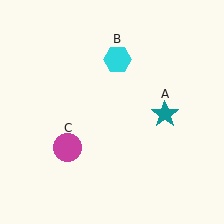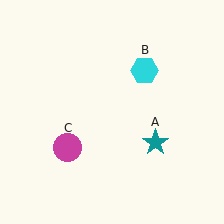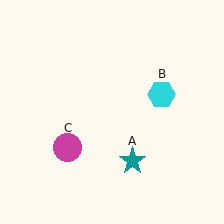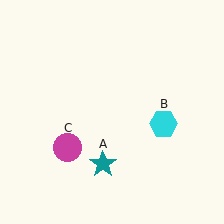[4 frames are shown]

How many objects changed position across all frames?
2 objects changed position: teal star (object A), cyan hexagon (object B).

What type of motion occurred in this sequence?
The teal star (object A), cyan hexagon (object B) rotated clockwise around the center of the scene.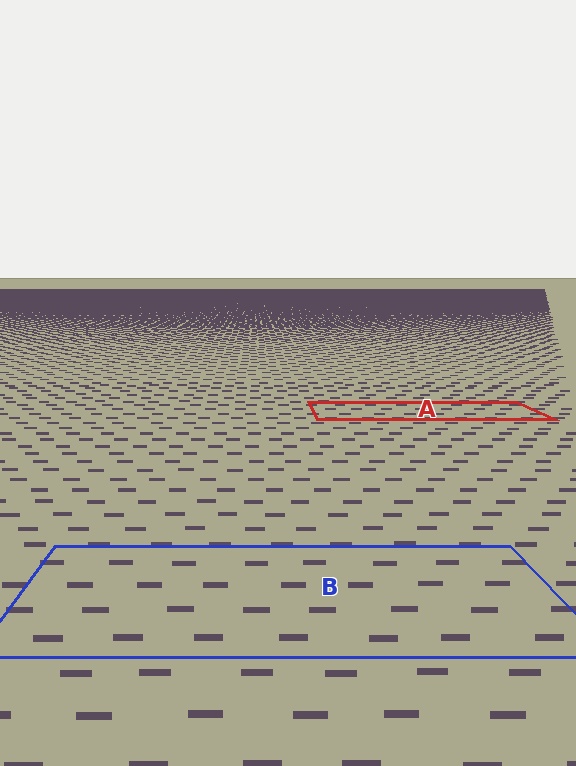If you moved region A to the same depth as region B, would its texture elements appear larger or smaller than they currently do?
They would appear larger. At a closer depth, the same texture elements are projected at a bigger on-screen size.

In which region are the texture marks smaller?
The texture marks are smaller in region A, because it is farther away.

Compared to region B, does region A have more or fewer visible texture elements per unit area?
Region A has more texture elements per unit area — they are packed more densely because it is farther away.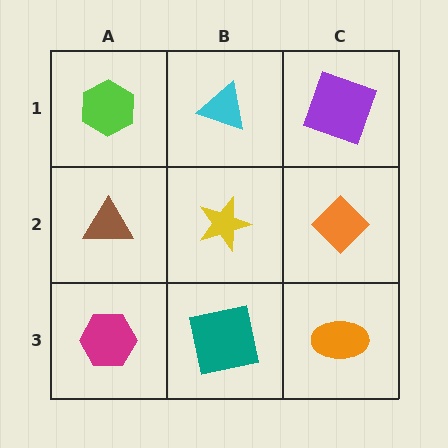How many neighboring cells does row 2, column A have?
3.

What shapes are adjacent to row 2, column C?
A purple square (row 1, column C), an orange ellipse (row 3, column C), a yellow star (row 2, column B).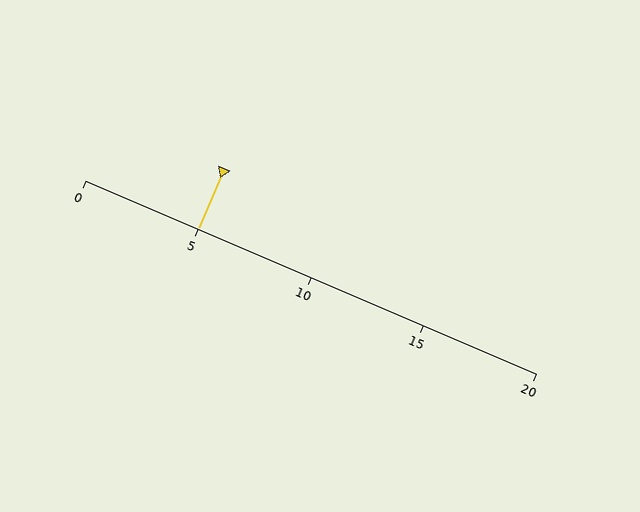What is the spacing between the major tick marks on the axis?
The major ticks are spaced 5 apart.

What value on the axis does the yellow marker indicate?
The marker indicates approximately 5.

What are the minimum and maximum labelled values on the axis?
The axis runs from 0 to 20.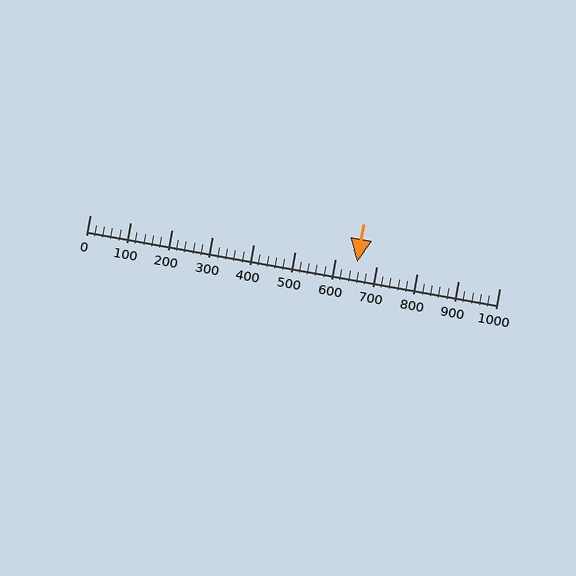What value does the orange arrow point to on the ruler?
The orange arrow points to approximately 653.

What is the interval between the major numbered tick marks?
The major tick marks are spaced 100 units apart.